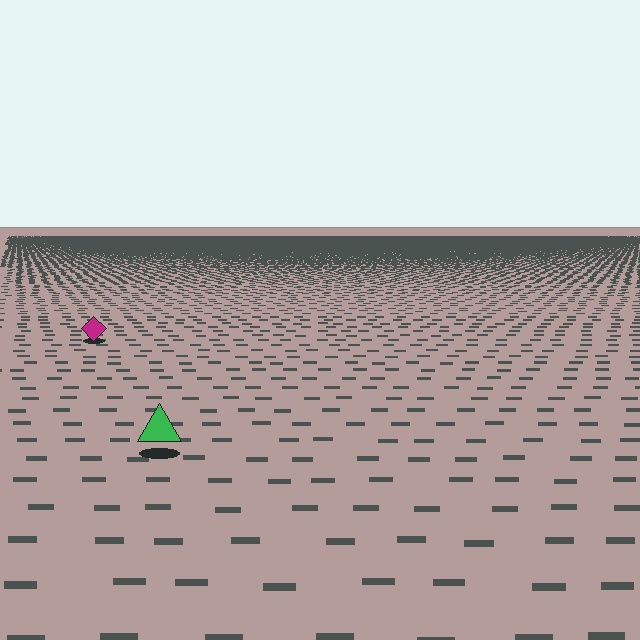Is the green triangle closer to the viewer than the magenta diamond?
Yes. The green triangle is closer — you can tell from the texture gradient: the ground texture is coarser near it.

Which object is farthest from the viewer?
The magenta diamond is farthest from the viewer. It appears smaller and the ground texture around it is denser.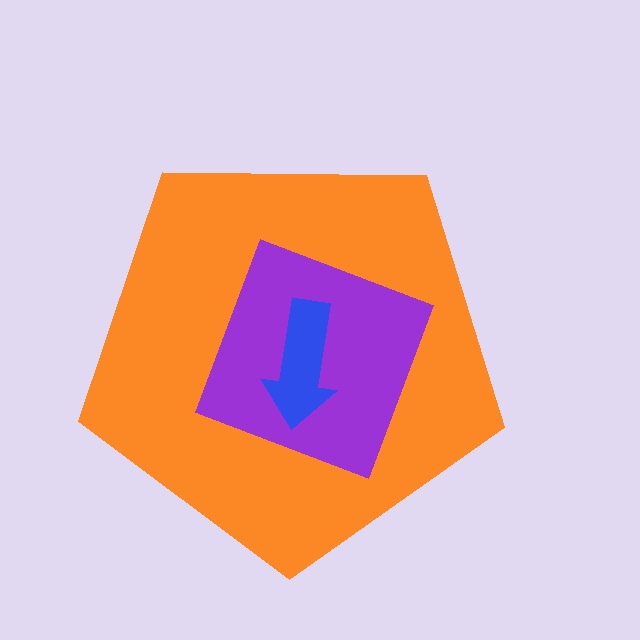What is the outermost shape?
The orange pentagon.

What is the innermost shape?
The blue arrow.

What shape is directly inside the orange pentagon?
The purple square.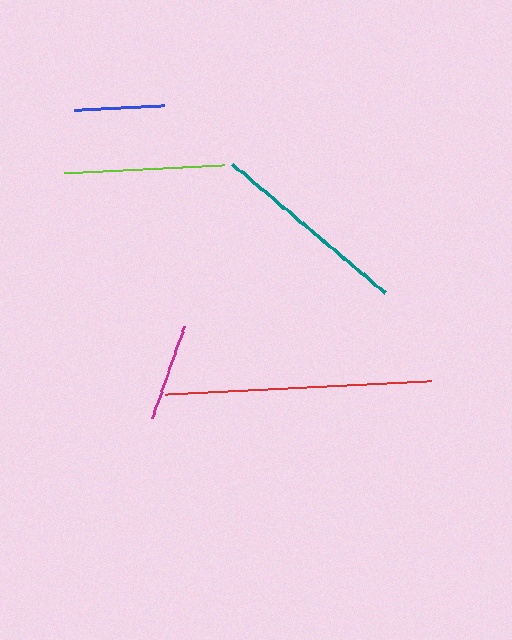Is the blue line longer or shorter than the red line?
The red line is longer than the blue line.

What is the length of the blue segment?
The blue segment is approximately 91 pixels long.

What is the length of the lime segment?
The lime segment is approximately 160 pixels long.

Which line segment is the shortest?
The blue line is the shortest at approximately 91 pixels.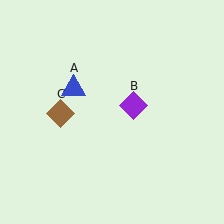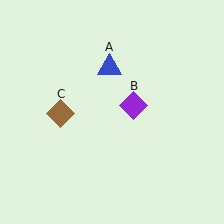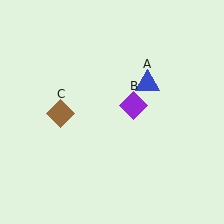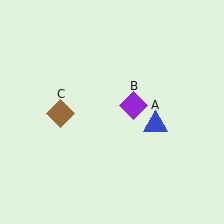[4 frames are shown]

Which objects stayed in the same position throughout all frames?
Purple diamond (object B) and brown diamond (object C) remained stationary.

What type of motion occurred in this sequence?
The blue triangle (object A) rotated clockwise around the center of the scene.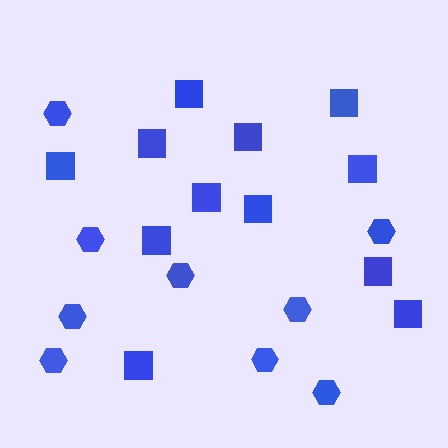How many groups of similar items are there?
There are 2 groups: one group of squares (12) and one group of hexagons (9).